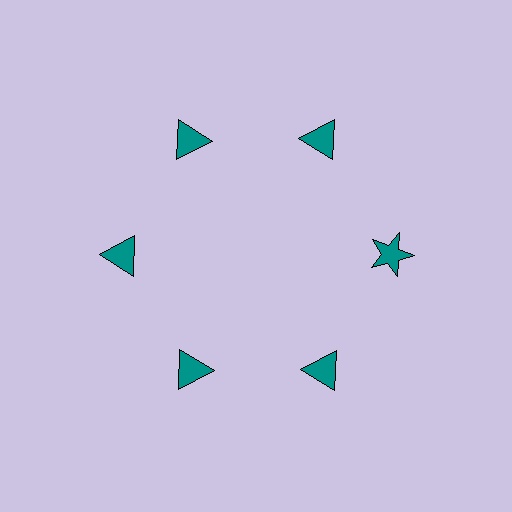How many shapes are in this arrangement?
There are 6 shapes arranged in a ring pattern.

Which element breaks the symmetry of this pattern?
The teal star at roughly the 3 o'clock position breaks the symmetry. All other shapes are teal triangles.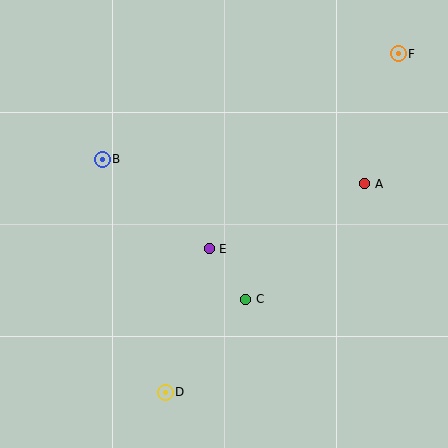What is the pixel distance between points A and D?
The distance between A and D is 288 pixels.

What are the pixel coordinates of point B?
Point B is at (102, 159).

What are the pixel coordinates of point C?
Point C is at (246, 299).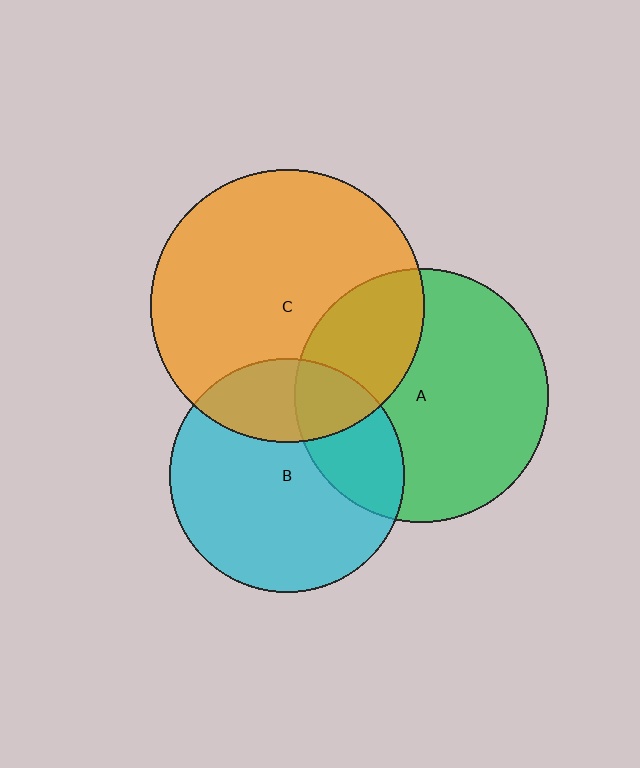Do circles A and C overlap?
Yes.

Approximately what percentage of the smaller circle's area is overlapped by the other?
Approximately 30%.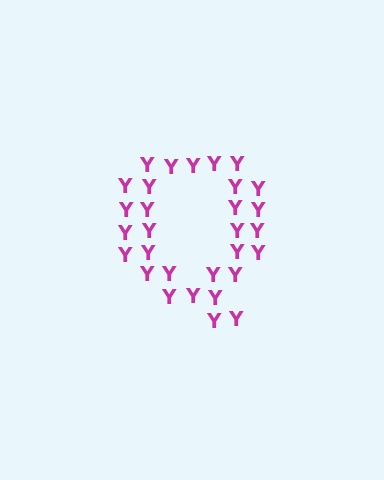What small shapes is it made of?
It is made of small letter Y's.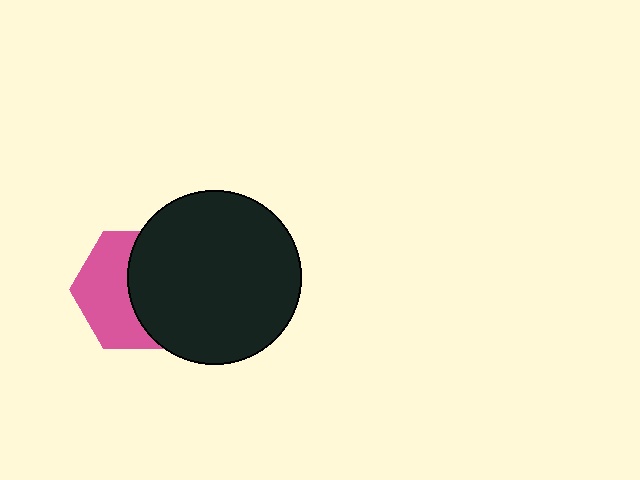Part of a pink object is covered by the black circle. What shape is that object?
It is a hexagon.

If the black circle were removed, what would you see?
You would see the complete pink hexagon.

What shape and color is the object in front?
The object in front is a black circle.